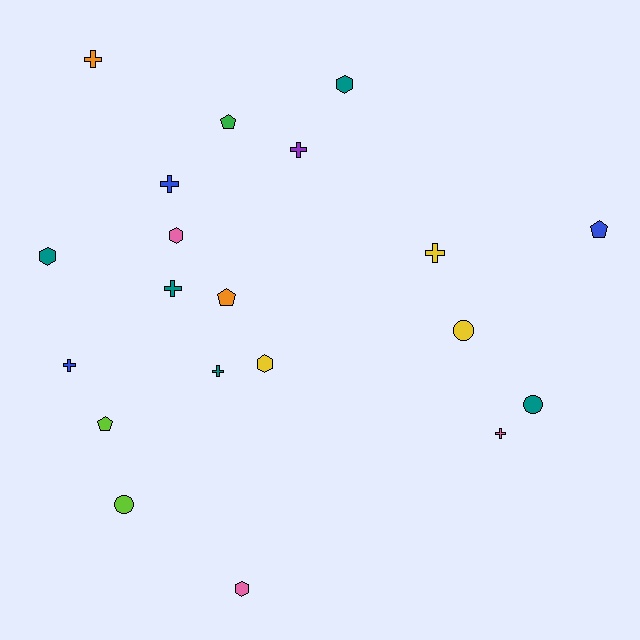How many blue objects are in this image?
There are 3 blue objects.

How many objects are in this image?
There are 20 objects.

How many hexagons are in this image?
There are 5 hexagons.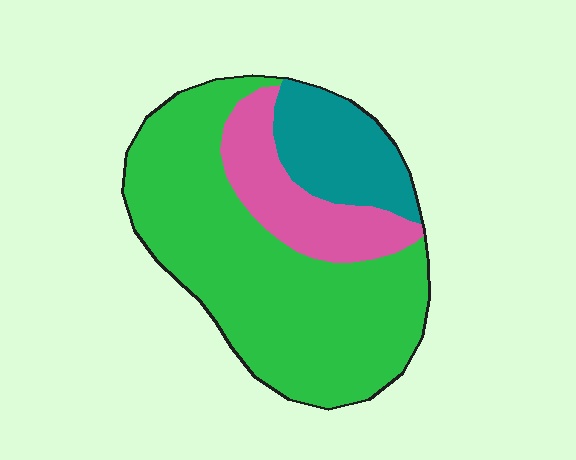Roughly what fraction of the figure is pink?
Pink covers 19% of the figure.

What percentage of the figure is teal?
Teal takes up less than a quarter of the figure.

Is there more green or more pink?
Green.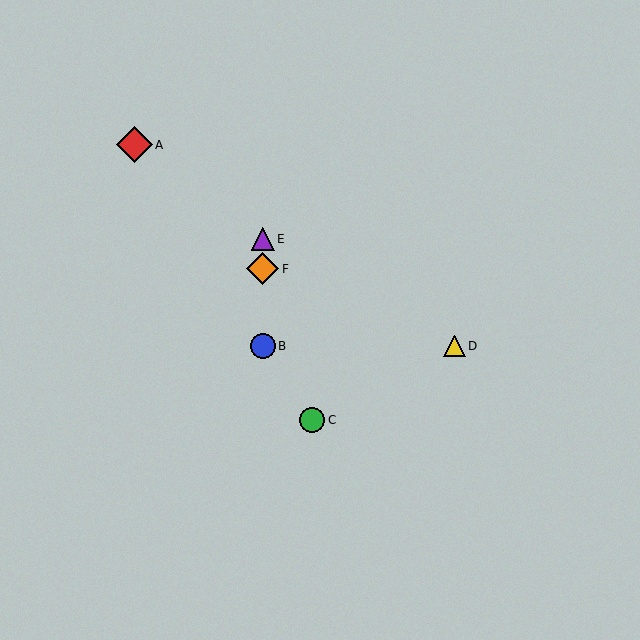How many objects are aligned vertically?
3 objects (B, E, F) are aligned vertically.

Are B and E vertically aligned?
Yes, both are at x≈263.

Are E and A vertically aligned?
No, E is at x≈263 and A is at x≈134.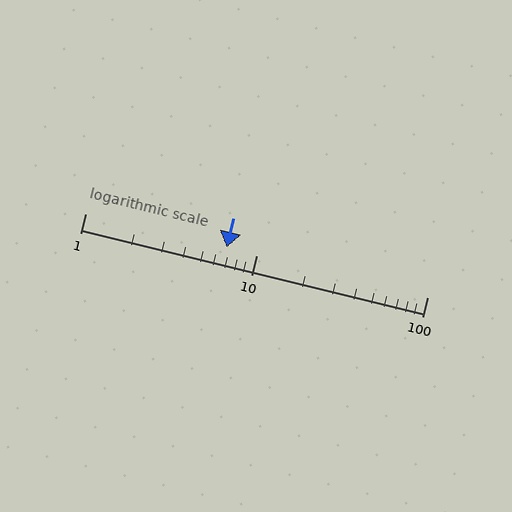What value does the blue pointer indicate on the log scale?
The pointer indicates approximately 6.7.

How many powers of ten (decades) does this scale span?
The scale spans 2 decades, from 1 to 100.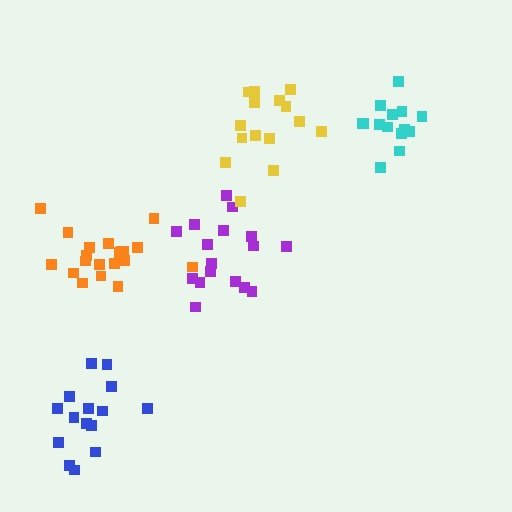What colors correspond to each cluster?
The clusters are colored: cyan, blue, orange, purple, yellow.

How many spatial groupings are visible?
There are 5 spatial groupings.